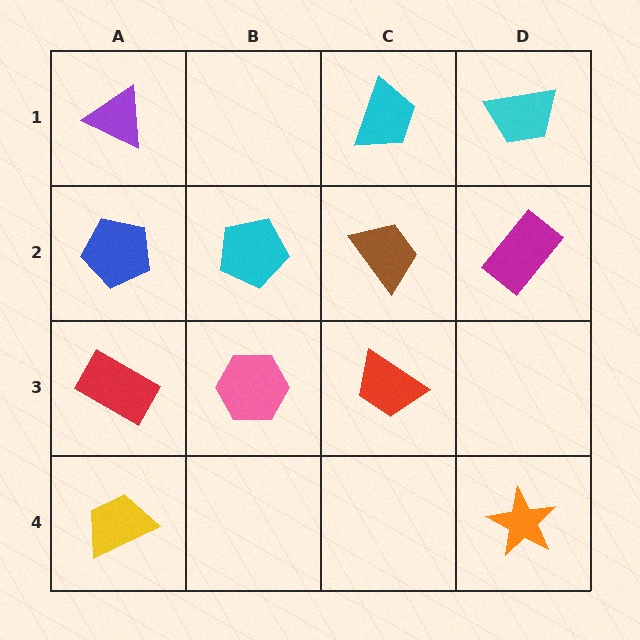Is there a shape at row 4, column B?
No, that cell is empty.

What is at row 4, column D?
An orange star.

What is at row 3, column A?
A red rectangle.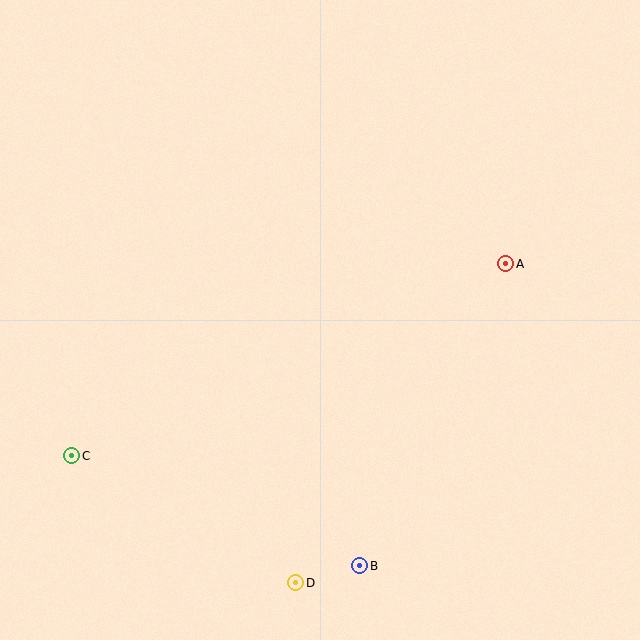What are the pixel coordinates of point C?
Point C is at (72, 456).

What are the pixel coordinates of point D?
Point D is at (296, 583).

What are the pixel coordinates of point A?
Point A is at (506, 264).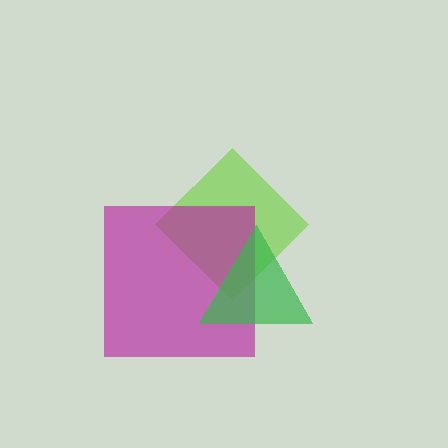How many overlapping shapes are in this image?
There are 3 overlapping shapes in the image.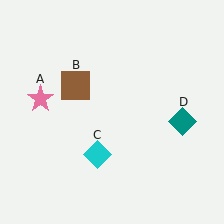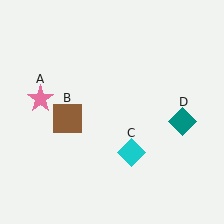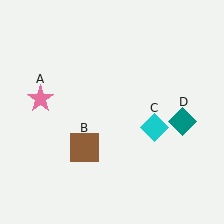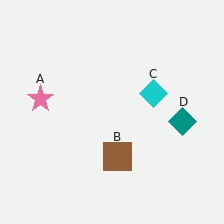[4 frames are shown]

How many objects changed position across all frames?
2 objects changed position: brown square (object B), cyan diamond (object C).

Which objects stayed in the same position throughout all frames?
Pink star (object A) and teal diamond (object D) remained stationary.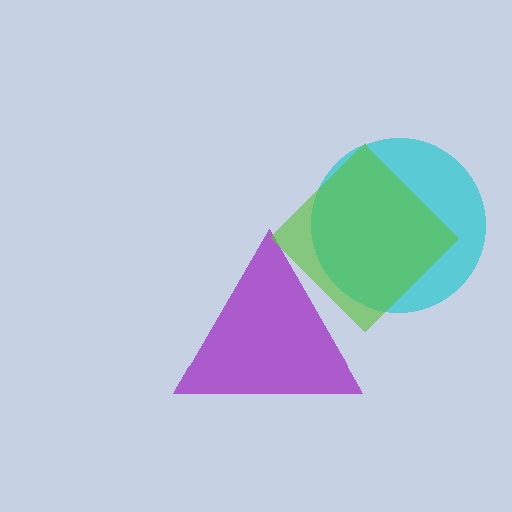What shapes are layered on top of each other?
The layered shapes are: a cyan circle, a purple triangle, a lime diamond.